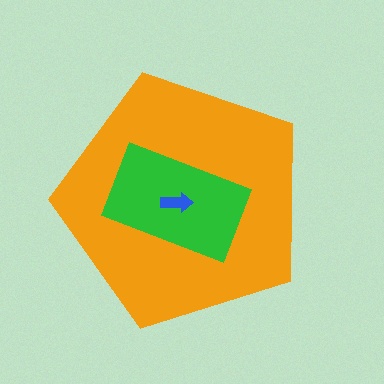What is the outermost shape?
The orange pentagon.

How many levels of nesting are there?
3.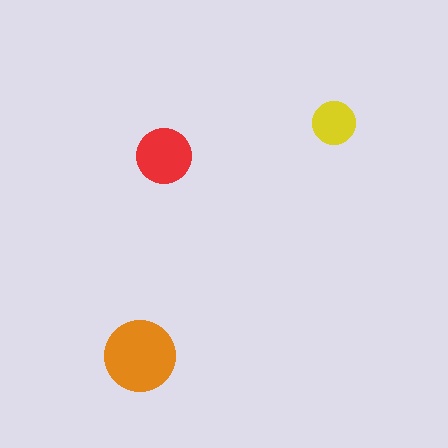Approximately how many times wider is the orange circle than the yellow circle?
About 1.5 times wider.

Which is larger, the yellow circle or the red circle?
The red one.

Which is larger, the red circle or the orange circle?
The orange one.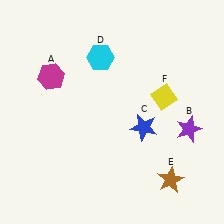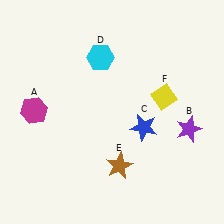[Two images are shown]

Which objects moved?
The objects that moved are: the magenta hexagon (A), the brown star (E).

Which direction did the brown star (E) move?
The brown star (E) moved left.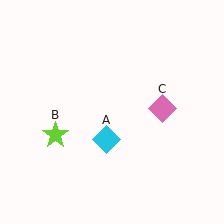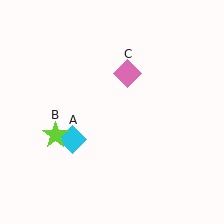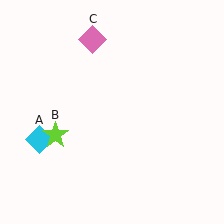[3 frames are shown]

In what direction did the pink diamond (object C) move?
The pink diamond (object C) moved up and to the left.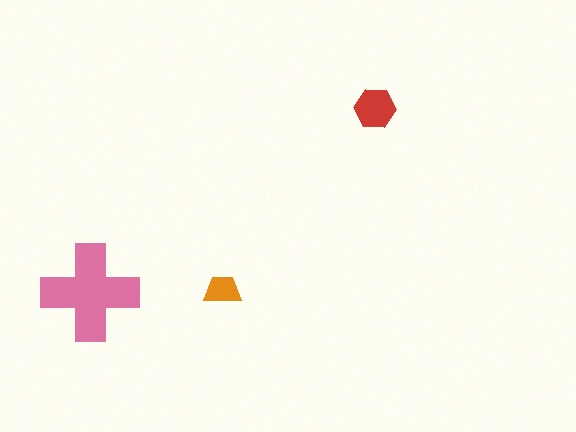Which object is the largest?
The pink cross.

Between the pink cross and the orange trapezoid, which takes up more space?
The pink cross.